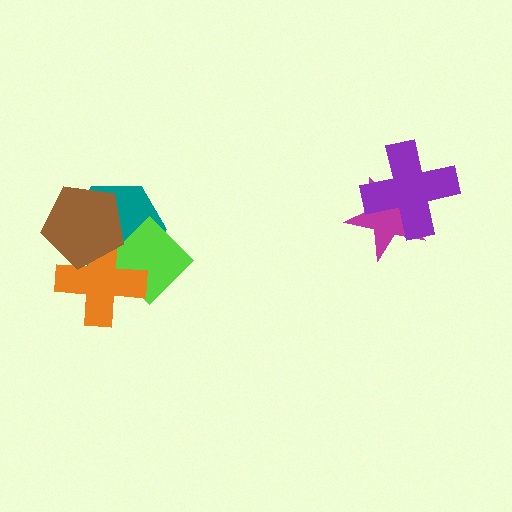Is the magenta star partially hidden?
Yes, it is partially covered by another shape.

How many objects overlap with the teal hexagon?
3 objects overlap with the teal hexagon.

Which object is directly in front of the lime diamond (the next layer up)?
The orange cross is directly in front of the lime diamond.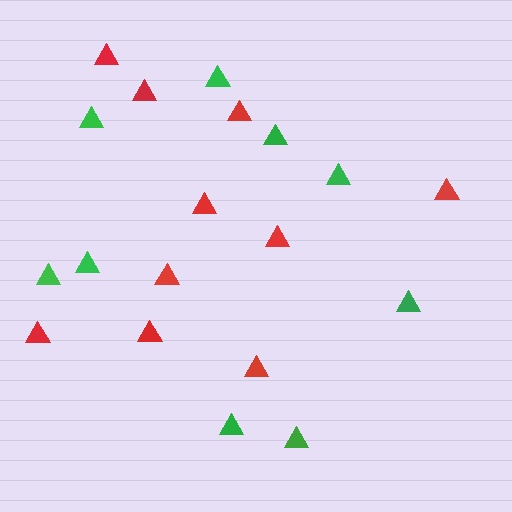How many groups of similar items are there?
There are 2 groups: one group of red triangles (10) and one group of green triangles (9).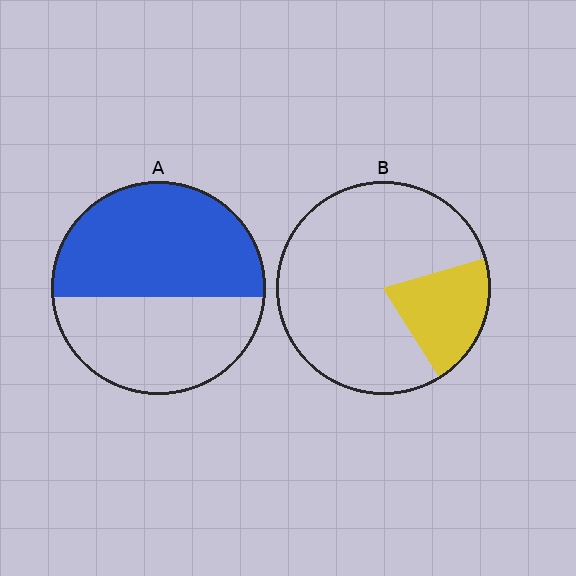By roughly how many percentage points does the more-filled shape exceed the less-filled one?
By roughly 35 percentage points (A over B).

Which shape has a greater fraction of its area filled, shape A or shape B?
Shape A.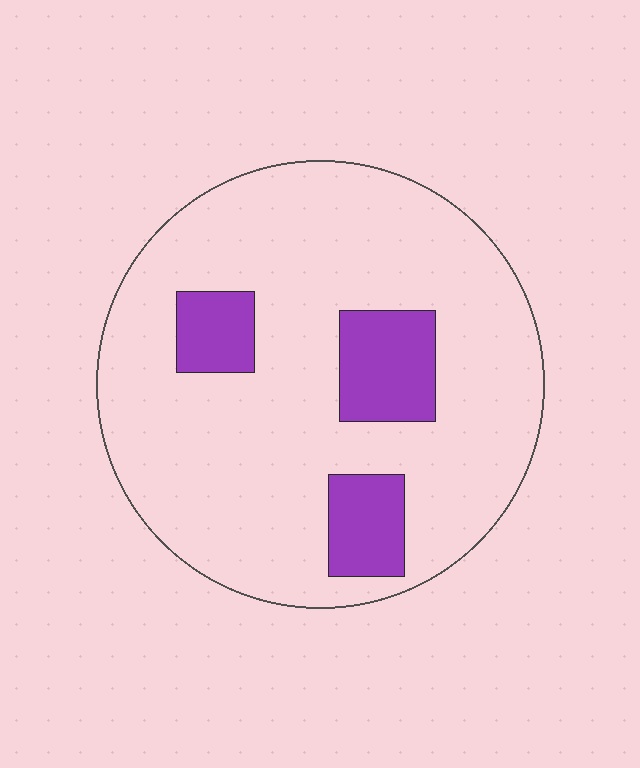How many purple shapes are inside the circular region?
3.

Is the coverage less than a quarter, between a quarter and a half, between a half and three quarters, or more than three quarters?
Less than a quarter.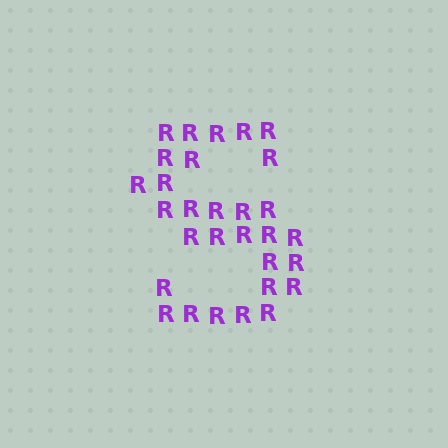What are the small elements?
The small elements are letter R's.